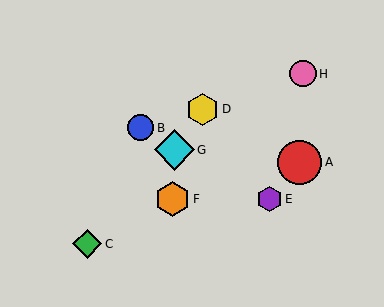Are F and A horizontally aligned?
No, F is at y≈199 and A is at y≈162.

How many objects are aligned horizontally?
2 objects (E, F) are aligned horizontally.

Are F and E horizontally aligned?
Yes, both are at y≈199.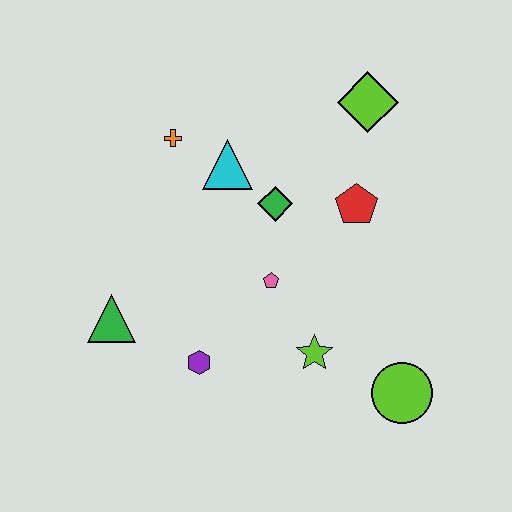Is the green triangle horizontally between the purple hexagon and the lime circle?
No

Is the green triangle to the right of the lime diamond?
No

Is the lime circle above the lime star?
No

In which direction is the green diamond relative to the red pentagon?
The green diamond is to the left of the red pentagon.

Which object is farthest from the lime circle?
The orange cross is farthest from the lime circle.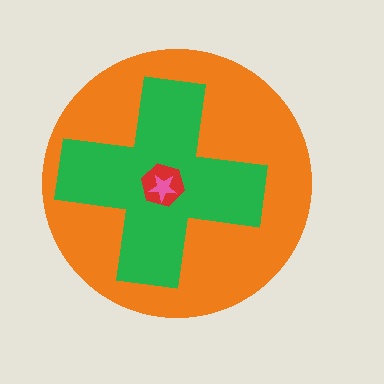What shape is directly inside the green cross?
The red hexagon.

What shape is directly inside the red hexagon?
The pink star.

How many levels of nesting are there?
4.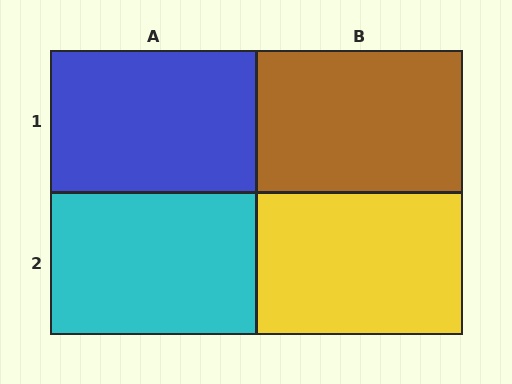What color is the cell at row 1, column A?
Blue.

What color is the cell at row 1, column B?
Brown.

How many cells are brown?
1 cell is brown.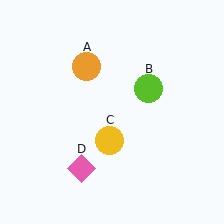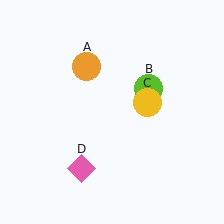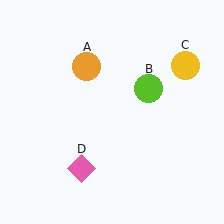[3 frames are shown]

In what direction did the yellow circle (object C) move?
The yellow circle (object C) moved up and to the right.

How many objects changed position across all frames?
1 object changed position: yellow circle (object C).